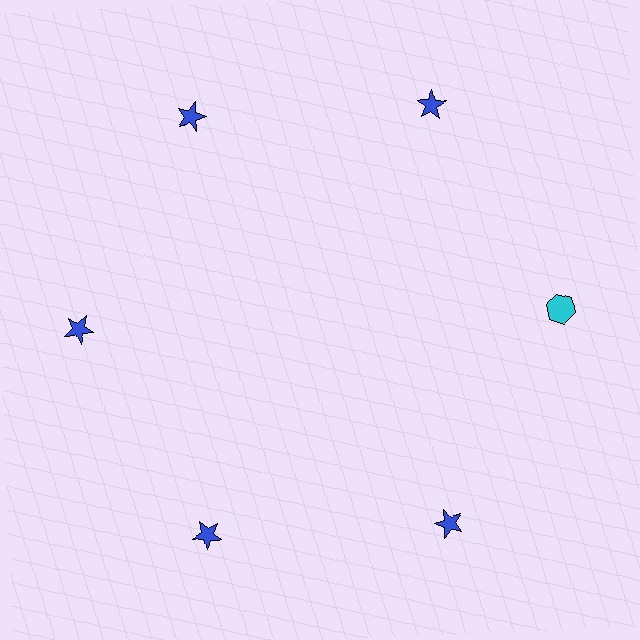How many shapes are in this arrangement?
There are 6 shapes arranged in a ring pattern.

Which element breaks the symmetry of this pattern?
The cyan hexagon at roughly the 3 o'clock position breaks the symmetry. All other shapes are blue stars.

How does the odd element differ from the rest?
It differs in both color (cyan instead of blue) and shape (hexagon instead of star).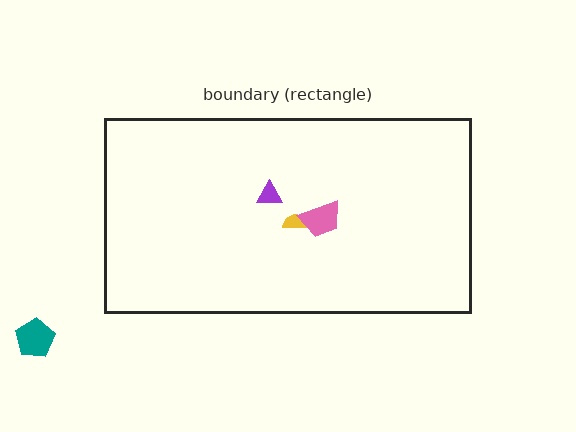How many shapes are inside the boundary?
3 inside, 1 outside.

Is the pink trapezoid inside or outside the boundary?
Inside.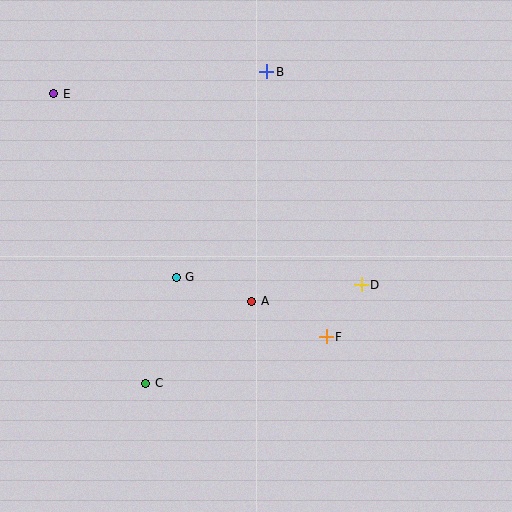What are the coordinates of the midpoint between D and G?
The midpoint between D and G is at (269, 281).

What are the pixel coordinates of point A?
Point A is at (252, 301).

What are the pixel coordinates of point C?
Point C is at (146, 383).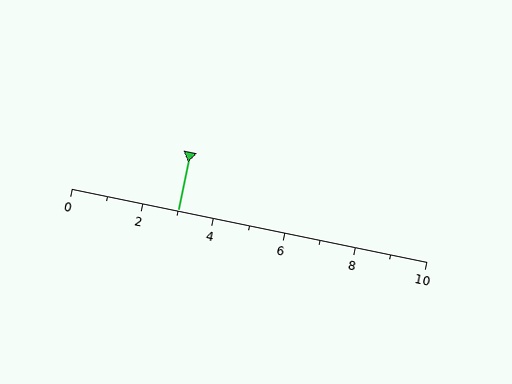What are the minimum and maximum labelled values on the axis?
The axis runs from 0 to 10.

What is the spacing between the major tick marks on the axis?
The major ticks are spaced 2 apart.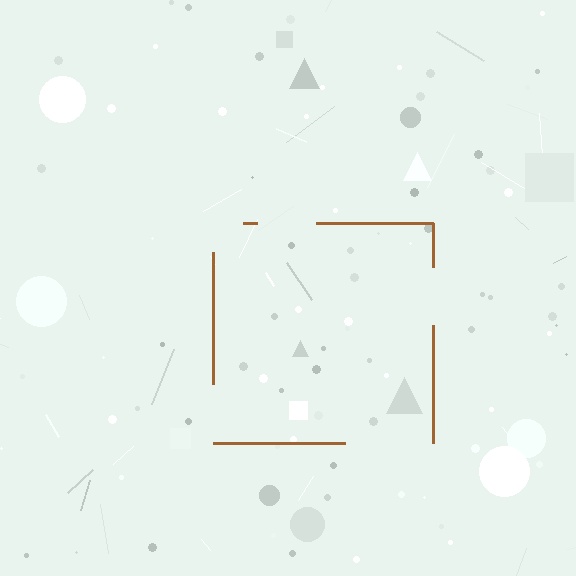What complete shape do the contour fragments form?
The contour fragments form a square.